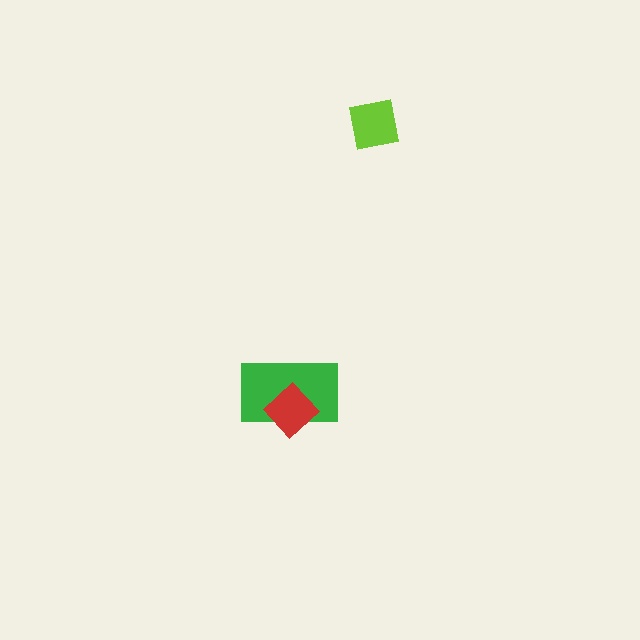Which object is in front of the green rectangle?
The red diamond is in front of the green rectangle.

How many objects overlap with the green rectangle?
1 object overlaps with the green rectangle.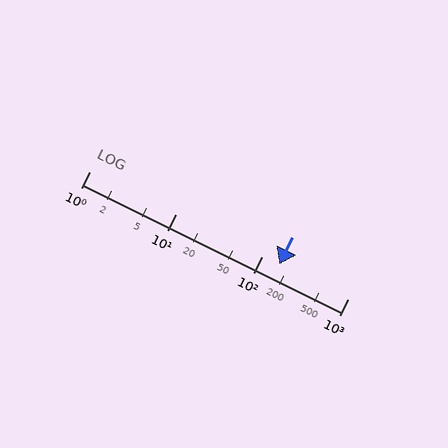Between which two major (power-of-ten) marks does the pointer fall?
The pointer is between 100 and 1000.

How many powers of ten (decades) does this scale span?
The scale spans 3 decades, from 1 to 1000.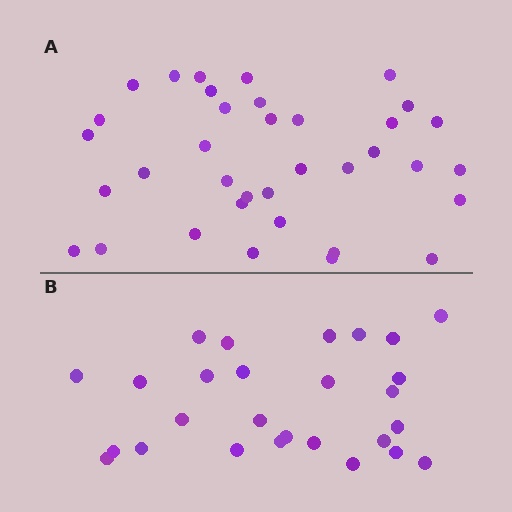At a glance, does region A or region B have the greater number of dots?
Region A (the top region) has more dots.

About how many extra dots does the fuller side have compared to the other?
Region A has roughly 8 or so more dots than region B.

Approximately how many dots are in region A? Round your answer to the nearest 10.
About 40 dots. (The exact count is 36, which rounds to 40.)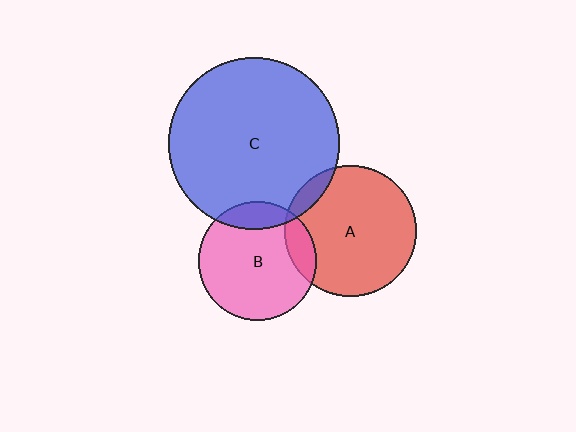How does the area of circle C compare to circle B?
Approximately 2.1 times.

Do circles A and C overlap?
Yes.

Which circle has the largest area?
Circle C (blue).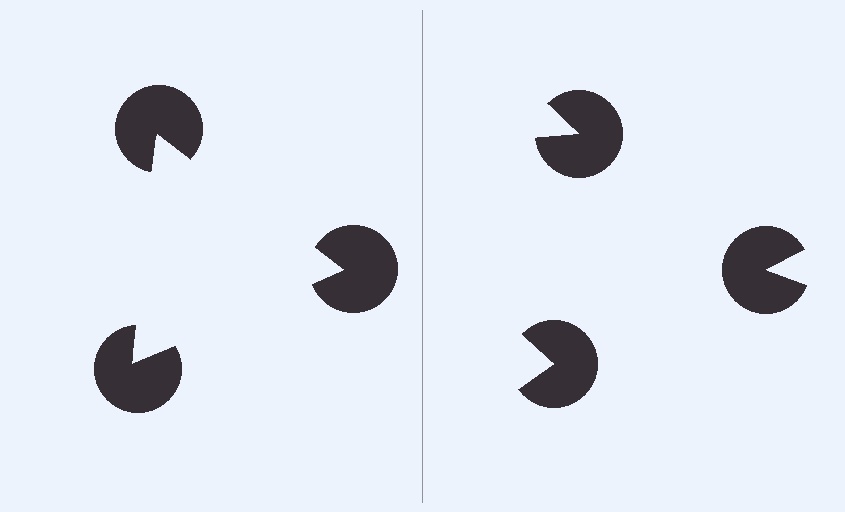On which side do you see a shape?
An illusory triangle appears on the left side. On the right side the wedge cuts are rotated, so no coherent shape forms.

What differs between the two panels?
The pac-man discs are positioned identically on both sides; only the wedge orientations differ. On the left they align to a triangle; on the right they are misaligned.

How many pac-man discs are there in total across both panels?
6 — 3 on each side.